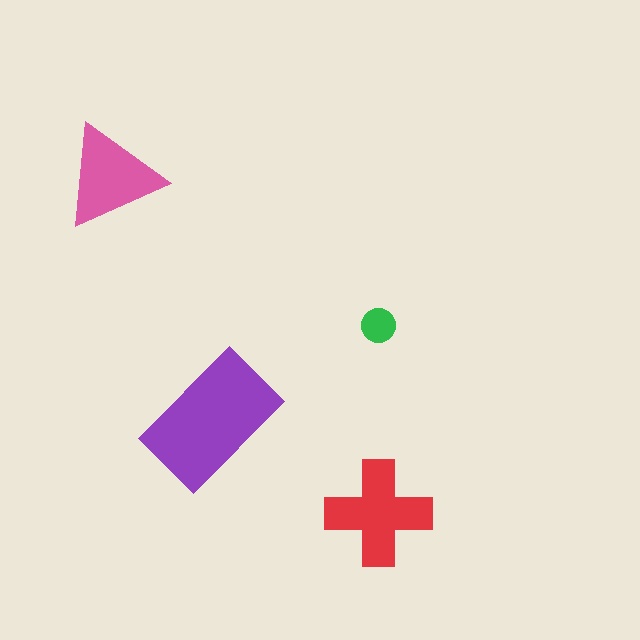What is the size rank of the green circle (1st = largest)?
4th.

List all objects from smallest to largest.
The green circle, the pink triangle, the red cross, the purple rectangle.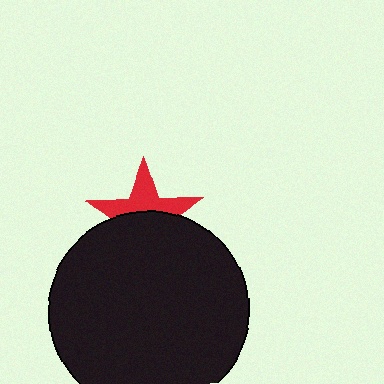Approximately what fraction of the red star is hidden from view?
Roughly 55% of the red star is hidden behind the black circle.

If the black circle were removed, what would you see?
You would see the complete red star.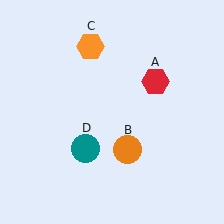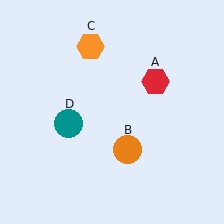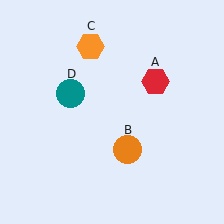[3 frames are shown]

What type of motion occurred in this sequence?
The teal circle (object D) rotated clockwise around the center of the scene.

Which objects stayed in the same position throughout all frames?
Red hexagon (object A) and orange circle (object B) and orange hexagon (object C) remained stationary.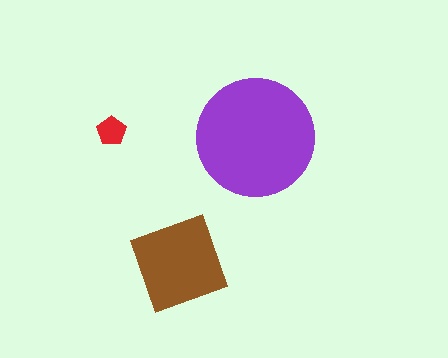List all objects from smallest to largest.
The red pentagon, the brown diamond, the purple circle.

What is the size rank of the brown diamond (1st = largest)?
2nd.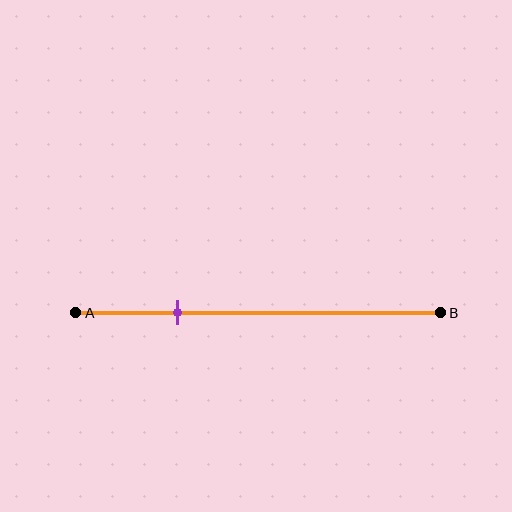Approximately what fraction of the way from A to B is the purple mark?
The purple mark is approximately 30% of the way from A to B.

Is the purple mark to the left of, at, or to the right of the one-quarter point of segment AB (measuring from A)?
The purple mark is approximately at the one-quarter point of segment AB.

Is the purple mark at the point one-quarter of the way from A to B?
Yes, the mark is approximately at the one-quarter point.